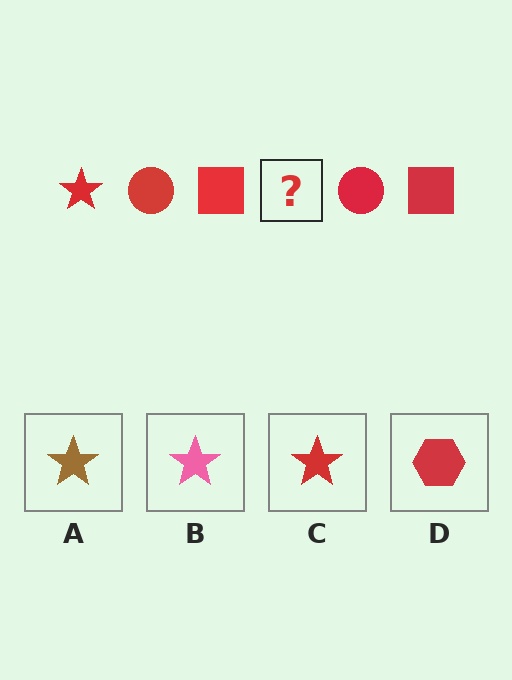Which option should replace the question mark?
Option C.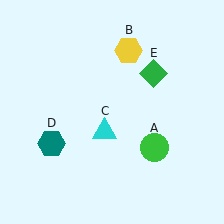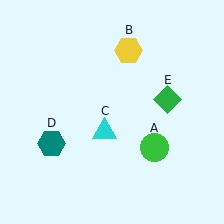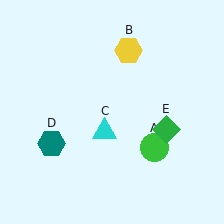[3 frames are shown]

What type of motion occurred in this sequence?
The green diamond (object E) rotated clockwise around the center of the scene.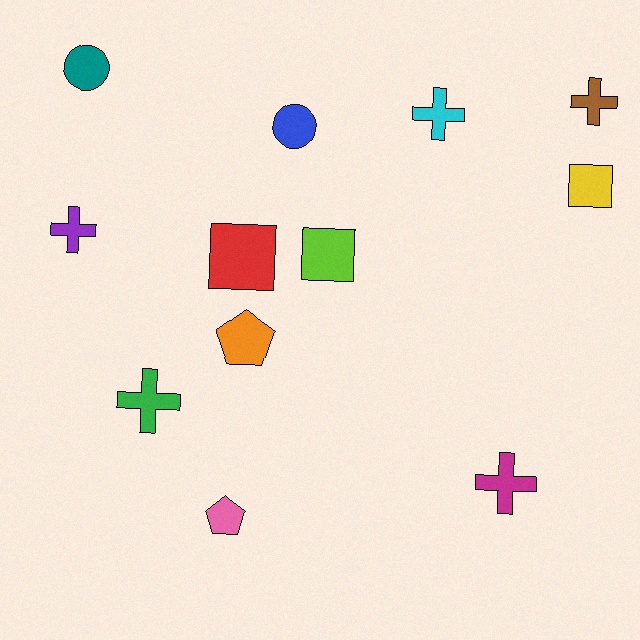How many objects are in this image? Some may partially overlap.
There are 12 objects.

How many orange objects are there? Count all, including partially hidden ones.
There is 1 orange object.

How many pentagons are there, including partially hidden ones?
There are 2 pentagons.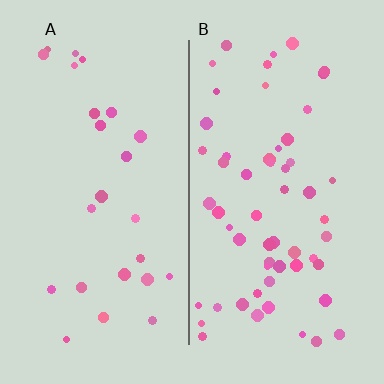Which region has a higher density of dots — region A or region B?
B (the right).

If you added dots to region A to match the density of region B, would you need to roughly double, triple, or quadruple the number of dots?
Approximately double.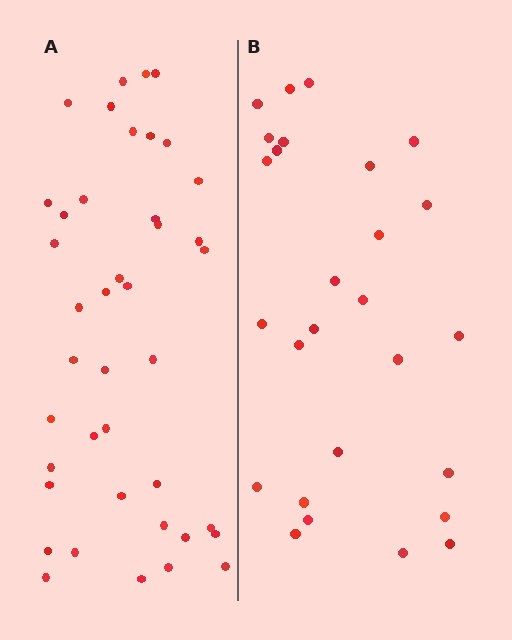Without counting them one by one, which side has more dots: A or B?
Region A (the left region) has more dots.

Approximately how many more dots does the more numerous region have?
Region A has approximately 15 more dots than region B.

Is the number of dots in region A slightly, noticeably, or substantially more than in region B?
Region A has substantially more. The ratio is roughly 1.5 to 1.